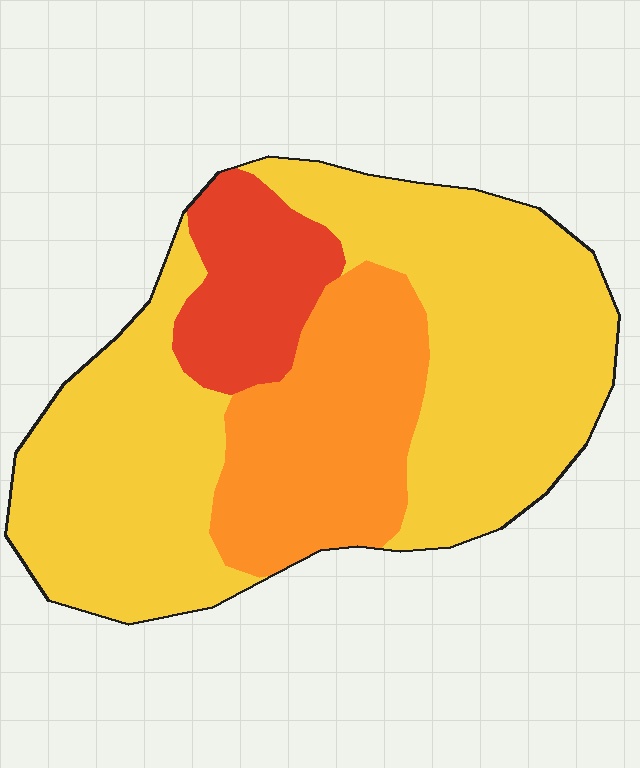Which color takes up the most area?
Yellow, at roughly 65%.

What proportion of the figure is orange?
Orange takes up about one quarter (1/4) of the figure.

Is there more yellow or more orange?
Yellow.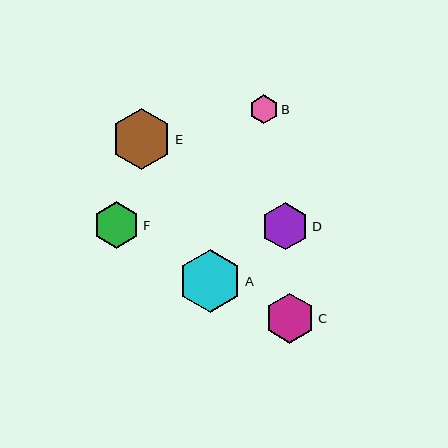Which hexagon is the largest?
Hexagon A is the largest with a size of approximately 63 pixels.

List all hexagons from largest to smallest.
From largest to smallest: A, E, C, D, F, B.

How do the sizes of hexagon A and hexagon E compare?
Hexagon A and hexagon E are approximately the same size.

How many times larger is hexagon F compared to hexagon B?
Hexagon F is approximately 1.6 times the size of hexagon B.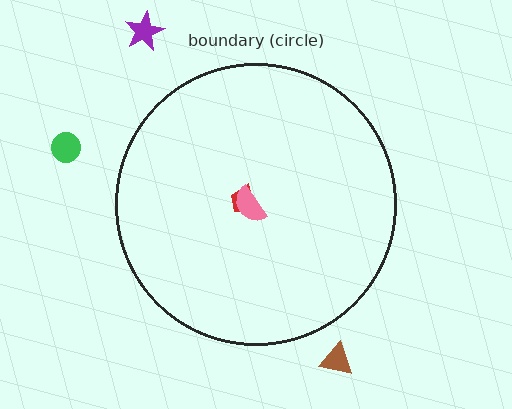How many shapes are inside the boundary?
2 inside, 3 outside.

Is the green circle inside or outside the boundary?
Outside.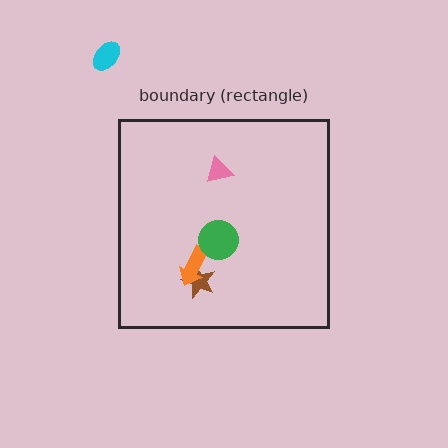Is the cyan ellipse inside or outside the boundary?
Outside.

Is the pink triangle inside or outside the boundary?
Inside.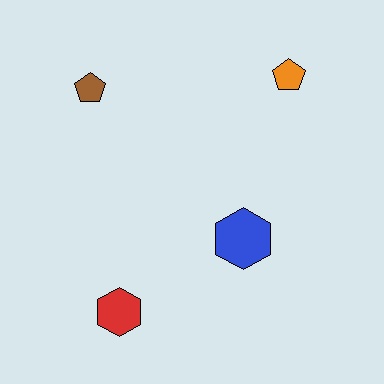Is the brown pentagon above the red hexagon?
Yes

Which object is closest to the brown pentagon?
The orange pentagon is closest to the brown pentagon.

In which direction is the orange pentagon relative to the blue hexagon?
The orange pentagon is above the blue hexagon.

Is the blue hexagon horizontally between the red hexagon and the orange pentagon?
Yes